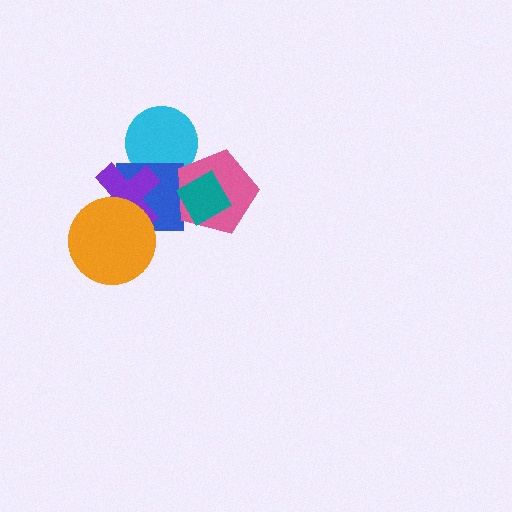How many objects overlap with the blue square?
6 objects overlap with the blue square.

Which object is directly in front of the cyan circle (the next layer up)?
The blue square is directly in front of the cyan circle.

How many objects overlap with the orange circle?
2 objects overlap with the orange circle.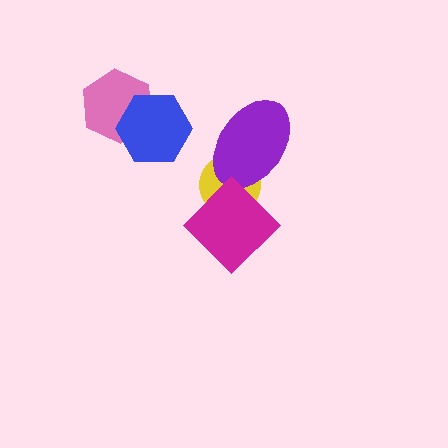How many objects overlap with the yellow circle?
2 objects overlap with the yellow circle.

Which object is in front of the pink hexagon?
The blue hexagon is in front of the pink hexagon.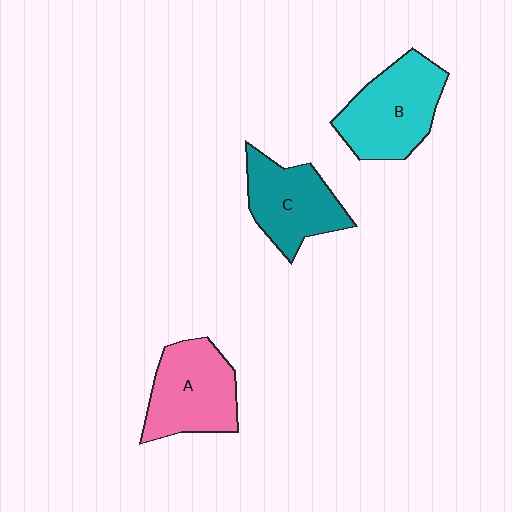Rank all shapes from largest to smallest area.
From largest to smallest: B (cyan), A (pink), C (teal).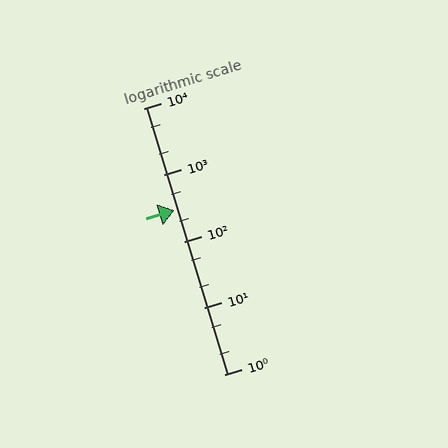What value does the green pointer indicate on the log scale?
The pointer indicates approximately 290.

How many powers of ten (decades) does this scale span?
The scale spans 4 decades, from 1 to 10000.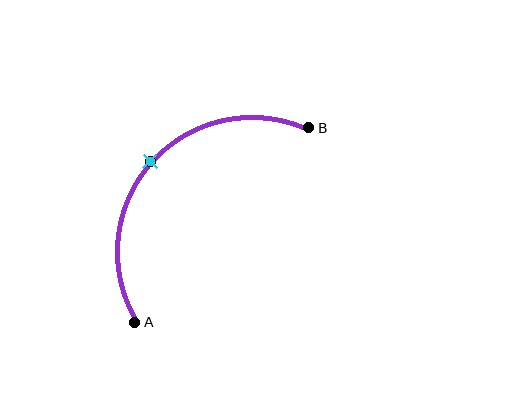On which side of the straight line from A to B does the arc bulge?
The arc bulges above and to the left of the straight line connecting A and B.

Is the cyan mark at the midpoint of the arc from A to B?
Yes. The cyan mark lies on the arc at equal arc-length from both A and B — it is the arc midpoint.